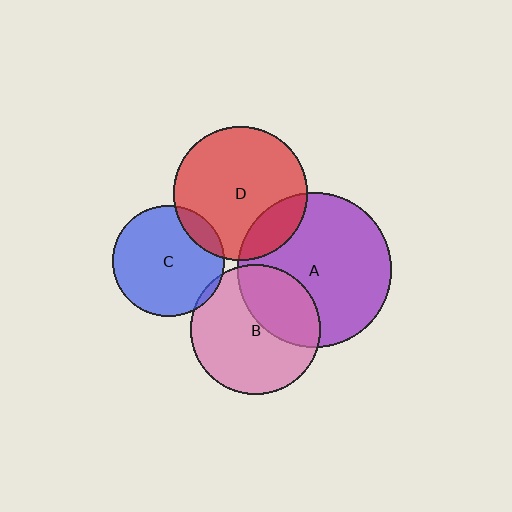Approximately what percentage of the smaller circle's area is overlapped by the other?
Approximately 35%.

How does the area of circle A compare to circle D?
Approximately 1.3 times.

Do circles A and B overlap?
Yes.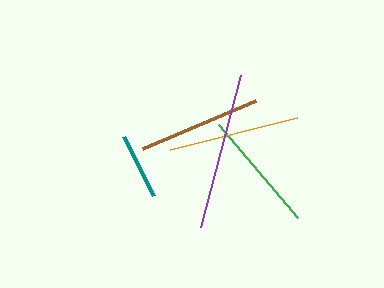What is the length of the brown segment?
The brown segment is approximately 122 pixels long.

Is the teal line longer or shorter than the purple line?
The purple line is longer than the teal line.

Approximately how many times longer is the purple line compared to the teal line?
The purple line is approximately 2.4 times the length of the teal line.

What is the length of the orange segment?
The orange segment is approximately 132 pixels long.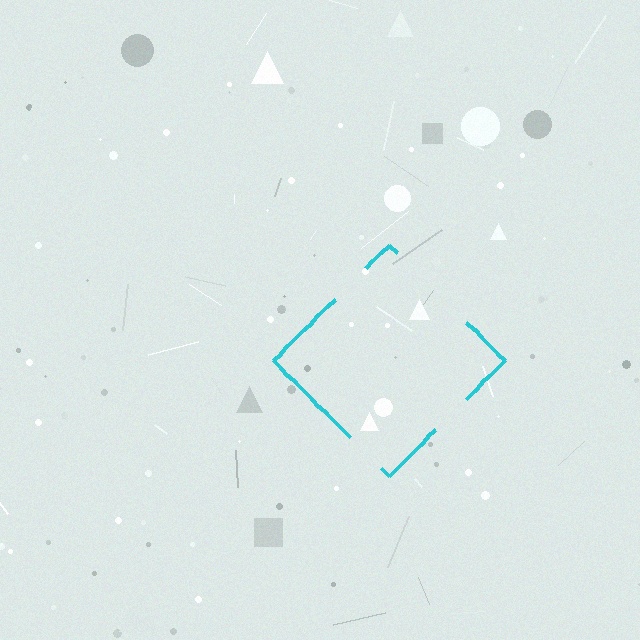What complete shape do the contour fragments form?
The contour fragments form a diamond.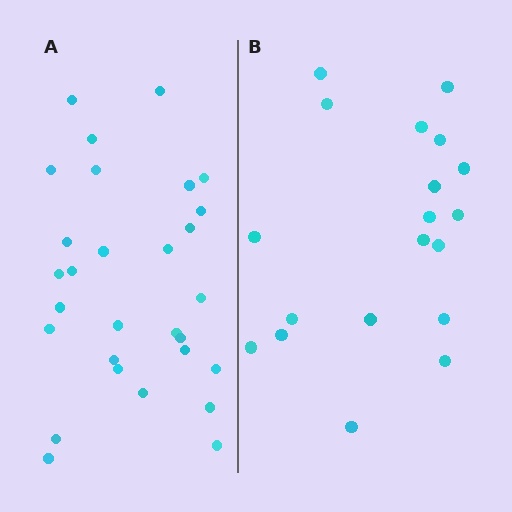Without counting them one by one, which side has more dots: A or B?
Region A (the left region) has more dots.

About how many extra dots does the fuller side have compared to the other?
Region A has roughly 10 or so more dots than region B.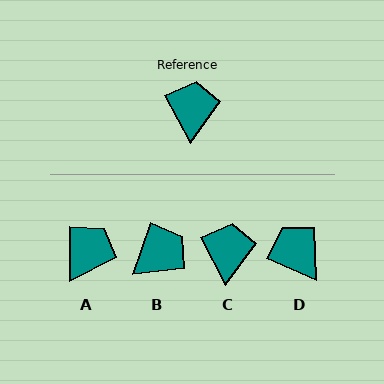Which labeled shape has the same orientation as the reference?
C.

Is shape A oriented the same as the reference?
No, it is off by about 27 degrees.